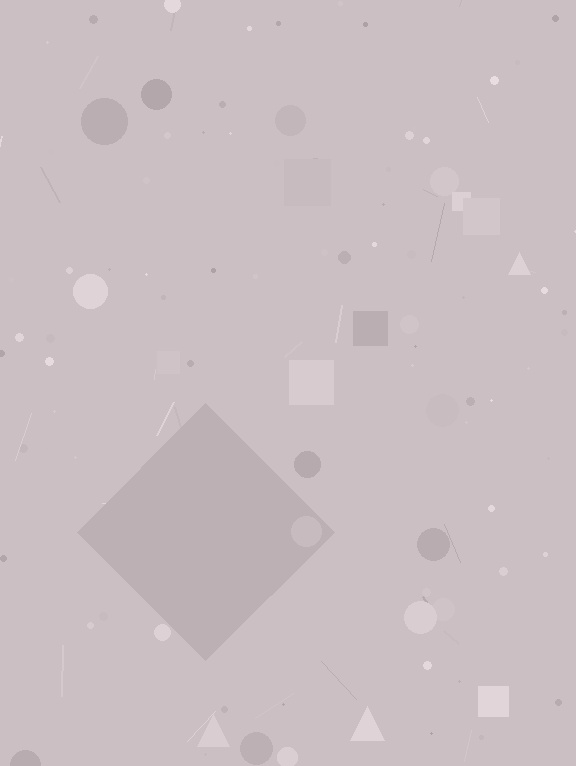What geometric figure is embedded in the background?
A diamond is embedded in the background.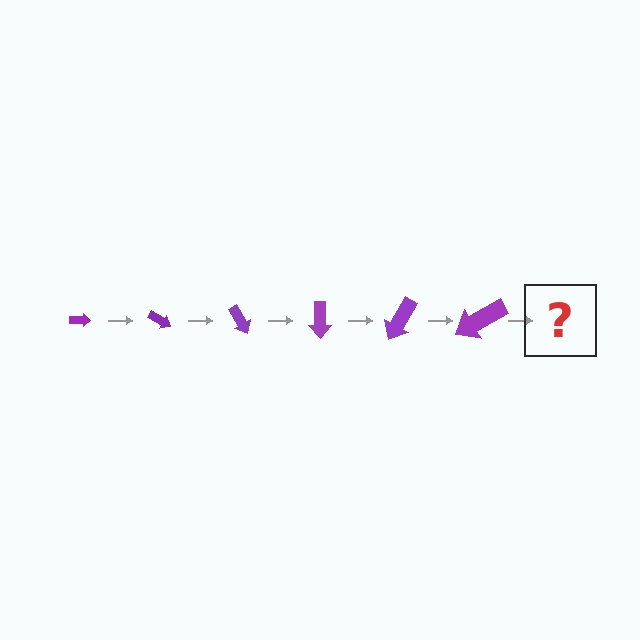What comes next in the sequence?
The next element should be an arrow, larger than the previous one and rotated 180 degrees from the start.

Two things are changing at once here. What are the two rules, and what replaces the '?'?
The two rules are that the arrow grows larger each step and it rotates 30 degrees each step. The '?' should be an arrow, larger than the previous one and rotated 180 degrees from the start.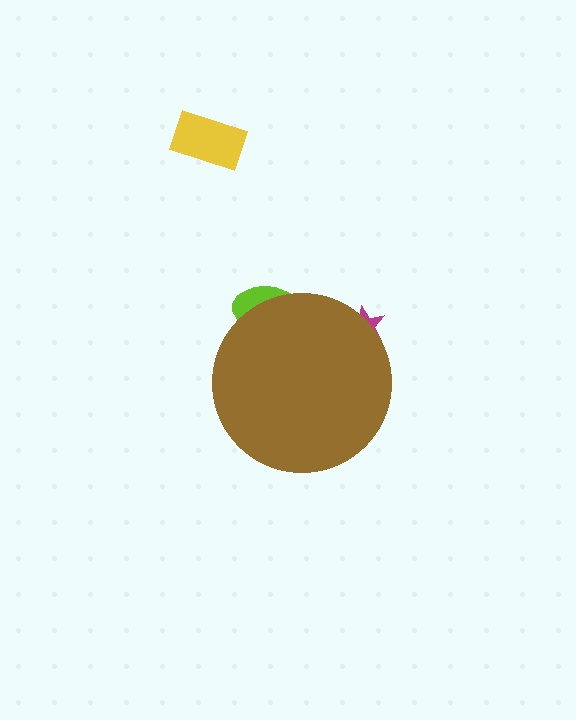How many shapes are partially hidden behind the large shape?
2 shapes are partially hidden.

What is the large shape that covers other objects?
A brown circle.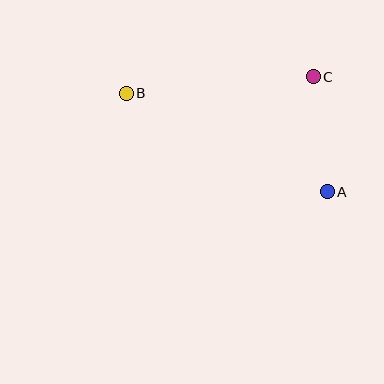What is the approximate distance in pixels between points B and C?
The distance between B and C is approximately 188 pixels.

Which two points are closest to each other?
Points A and C are closest to each other.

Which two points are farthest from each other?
Points A and B are farthest from each other.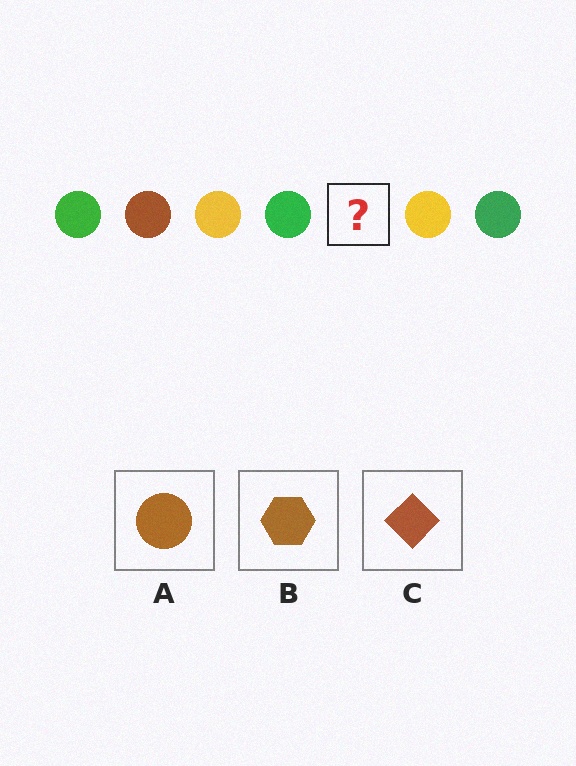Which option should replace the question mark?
Option A.